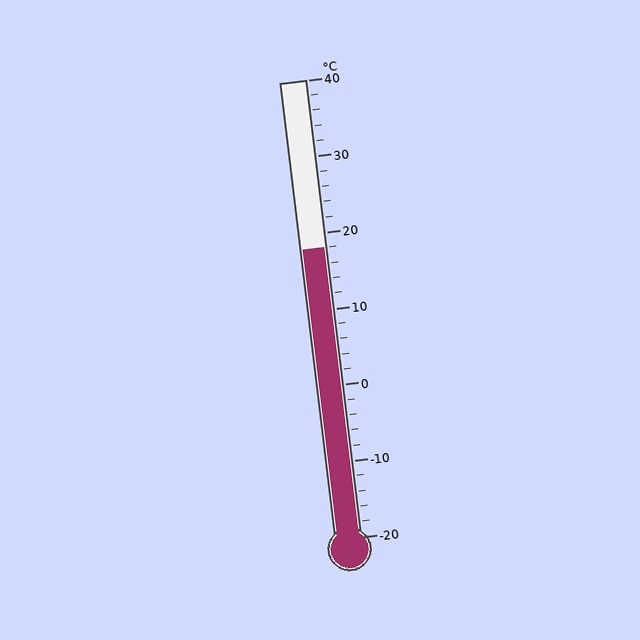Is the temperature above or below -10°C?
The temperature is above -10°C.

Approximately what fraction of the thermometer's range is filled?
The thermometer is filled to approximately 65% of its range.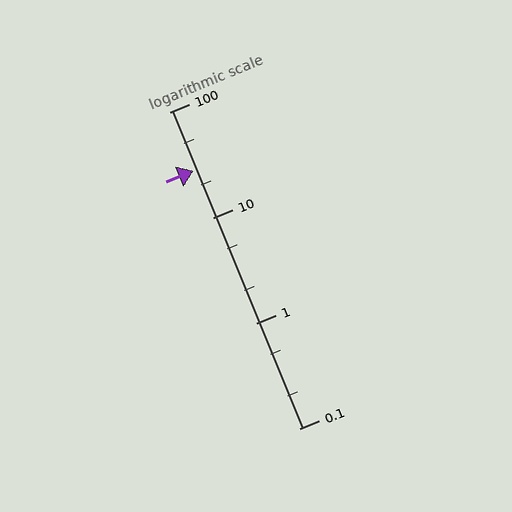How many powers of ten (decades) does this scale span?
The scale spans 3 decades, from 0.1 to 100.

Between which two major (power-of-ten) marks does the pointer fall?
The pointer is between 10 and 100.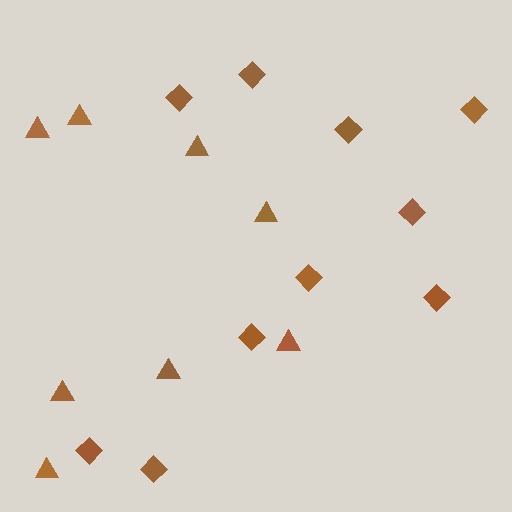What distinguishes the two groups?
There are 2 groups: one group of diamonds (10) and one group of triangles (8).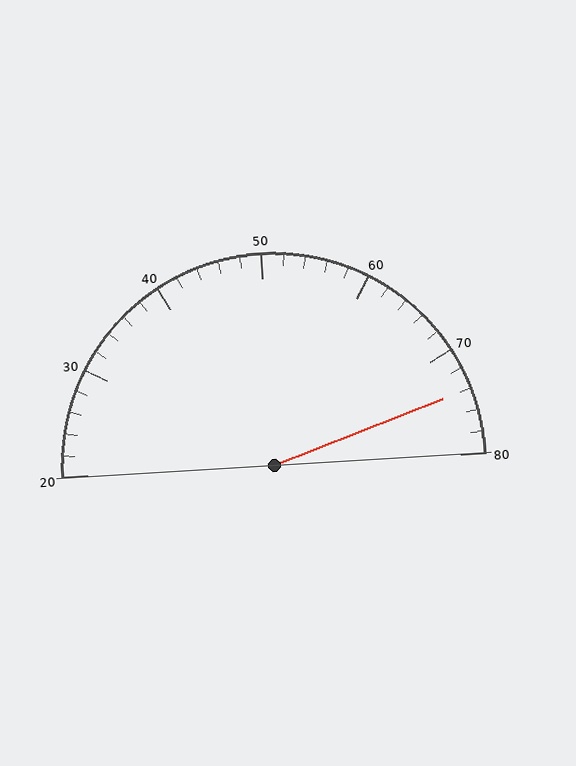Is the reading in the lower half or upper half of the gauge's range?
The reading is in the upper half of the range (20 to 80).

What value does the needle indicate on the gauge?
The needle indicates approximately 74.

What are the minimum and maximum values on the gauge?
The gauge ranges from 20 to 80.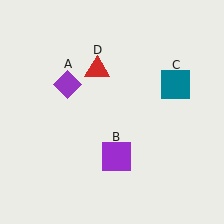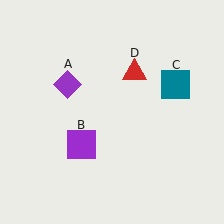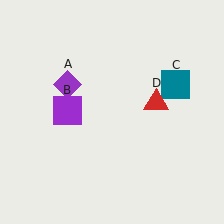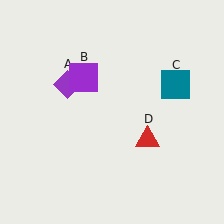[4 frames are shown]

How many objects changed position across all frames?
2 objects changed position: purple square (object B), red triangle (object D).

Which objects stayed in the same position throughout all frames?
Purple diamond (object A) and teal square (object C) remained stationary.